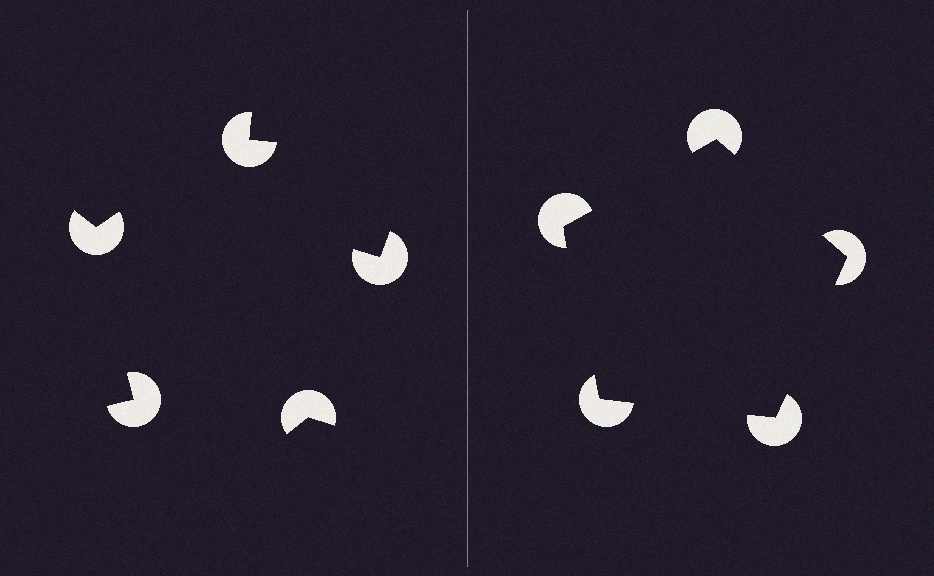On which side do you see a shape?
An illusory pentagon appears on the right side. On the left side the wedge cuts are rotated, so no coherent shape forms.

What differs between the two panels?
The pac-man discs are positioned identically on both sides; only the wedge orientations differ. On the right they align to a pentagon; on the left they are misaligned.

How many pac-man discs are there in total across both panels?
10 — 5 on each side.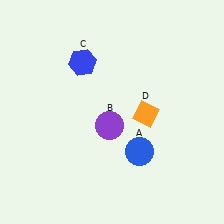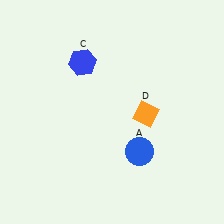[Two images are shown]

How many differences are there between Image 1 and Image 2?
There is 1 difference between the two images.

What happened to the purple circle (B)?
The purple circle (B) was removed in Image 2. It was in the bottom-left area of Image 1.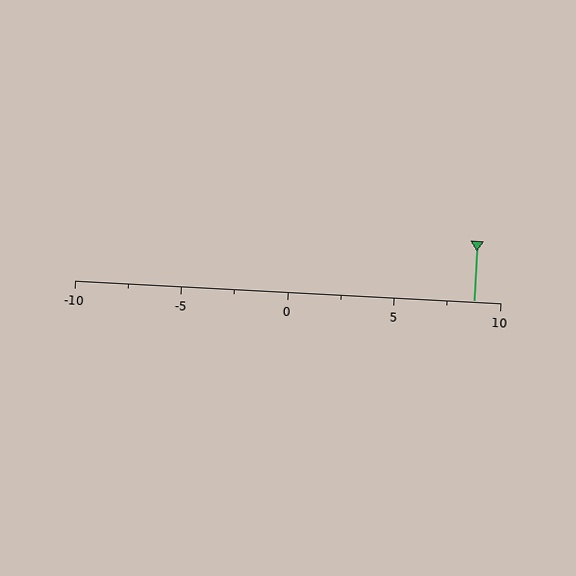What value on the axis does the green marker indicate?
The marker indicates approximately 8.8.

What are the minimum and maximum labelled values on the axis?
The axis runs from -10 to 10.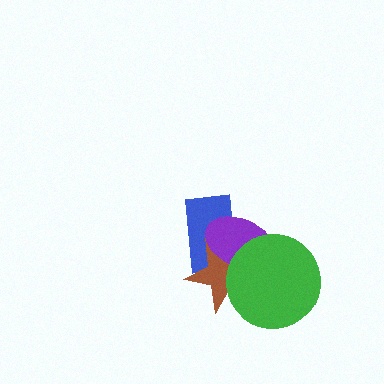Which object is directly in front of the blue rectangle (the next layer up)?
The brown star is directly in front of the blue rectangle.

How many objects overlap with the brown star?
3 objects overlap with the brown star.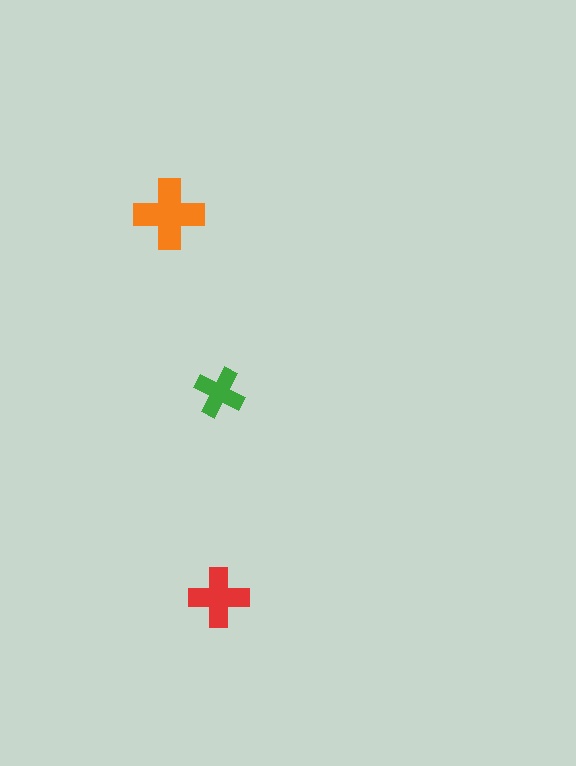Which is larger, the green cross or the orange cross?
The orange one.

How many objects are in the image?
There are 3 objects in the image.